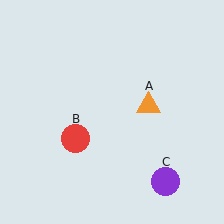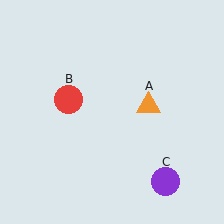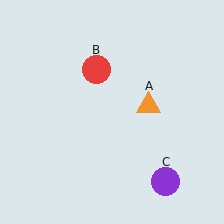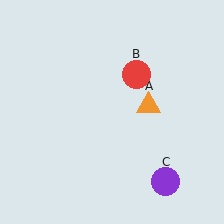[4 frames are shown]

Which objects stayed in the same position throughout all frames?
Orange triangle (object A) and purple circle (object C) remained stationary.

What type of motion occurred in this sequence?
The red circle (object B) rotated clockwise around the center of the scene.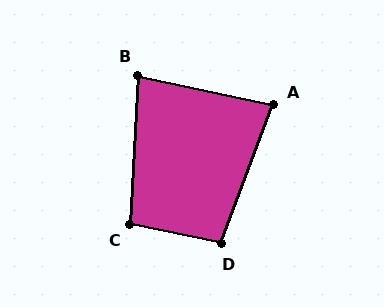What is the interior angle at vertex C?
Approximately 98 degrees (obtuse).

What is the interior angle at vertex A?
Approximately 82 degrees (acute).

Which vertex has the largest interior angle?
D, at approximately 99 degrees.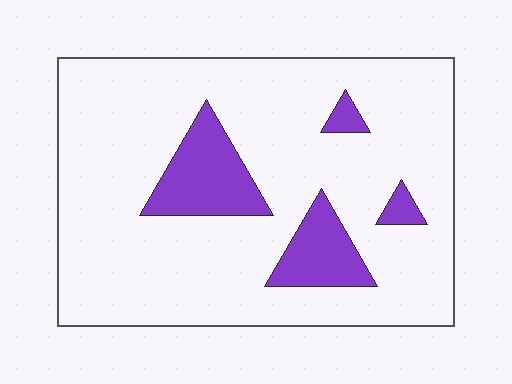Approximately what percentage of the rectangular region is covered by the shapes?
Approximately 15%.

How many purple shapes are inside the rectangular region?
4.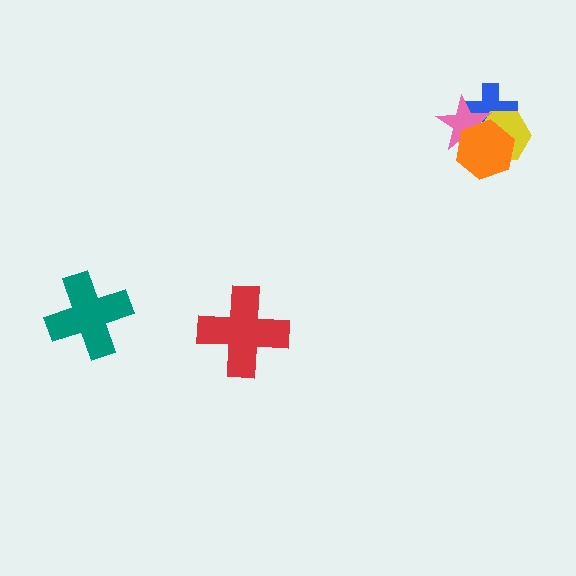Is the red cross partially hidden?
No, no other shape covers it.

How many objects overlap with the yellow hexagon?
3 objects overlap with the yellow hexagon.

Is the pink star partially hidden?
Yes, it is partially covered by another shape.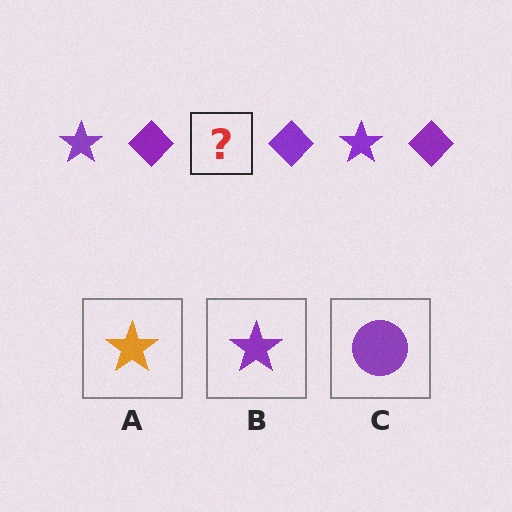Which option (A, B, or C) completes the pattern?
B.